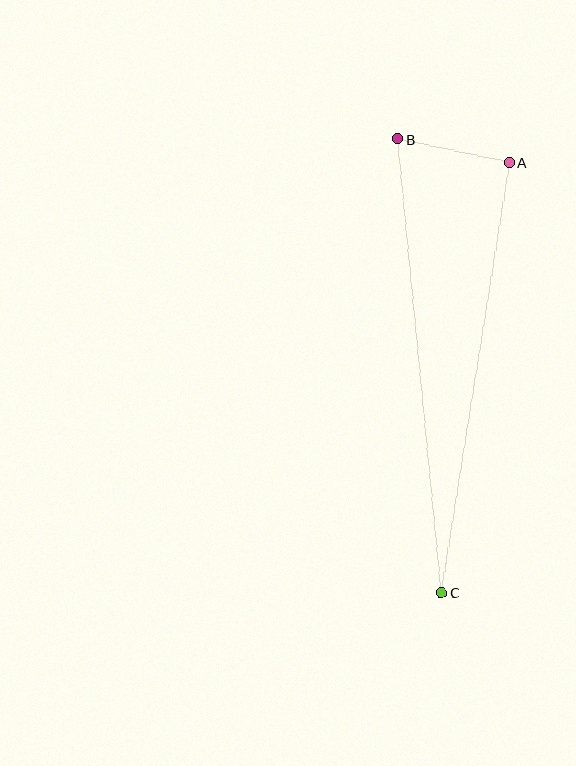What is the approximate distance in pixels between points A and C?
The distance between A and C is approximately 436 pixels.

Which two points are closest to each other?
Points A and B are closest to each other.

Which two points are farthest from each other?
Points B and C are farthest from each other.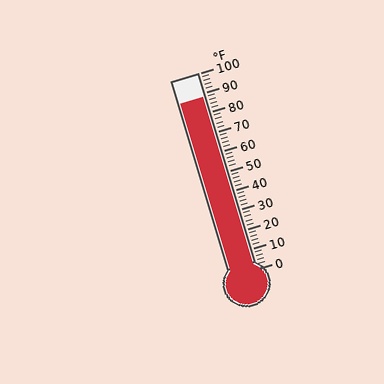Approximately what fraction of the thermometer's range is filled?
The thermometer is filled to approximately 90% of its range.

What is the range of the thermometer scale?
The thermometer scale ranges from 0°F to 100°F.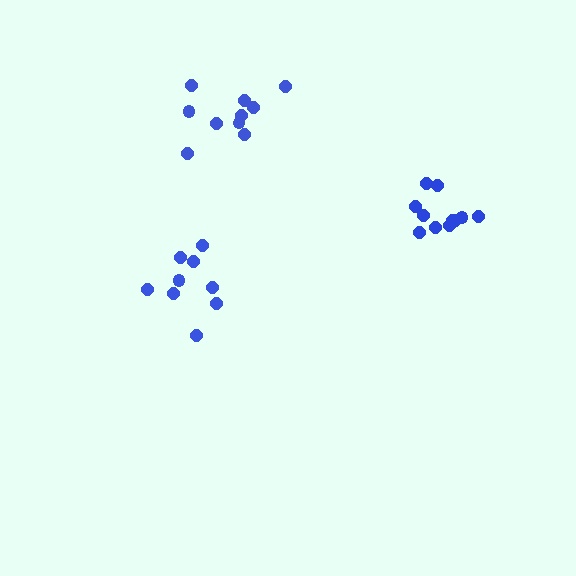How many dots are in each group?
Group 1: 9 dots, Group 2: 10 dots, Group 3: 11 dots (30 total).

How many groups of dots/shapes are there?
There are 3 groups.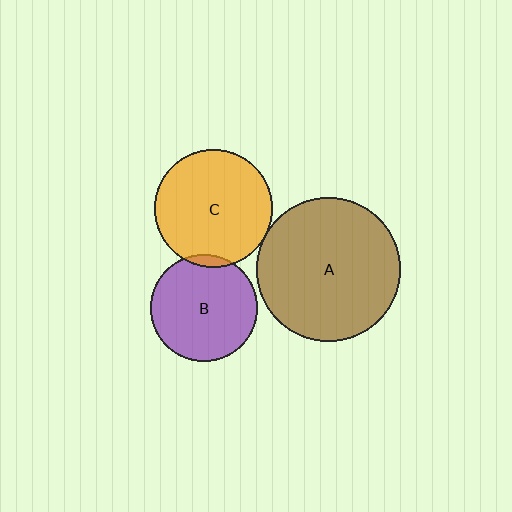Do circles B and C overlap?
Yes.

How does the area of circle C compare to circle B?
Approximately 1.2 times.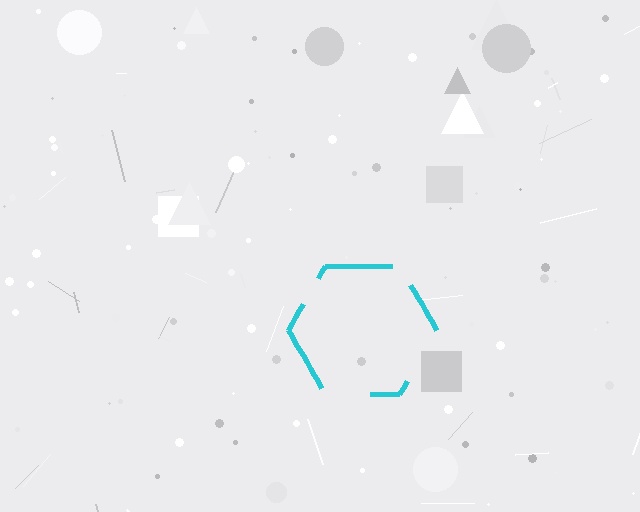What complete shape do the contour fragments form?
The contour fragments form a hexagon.